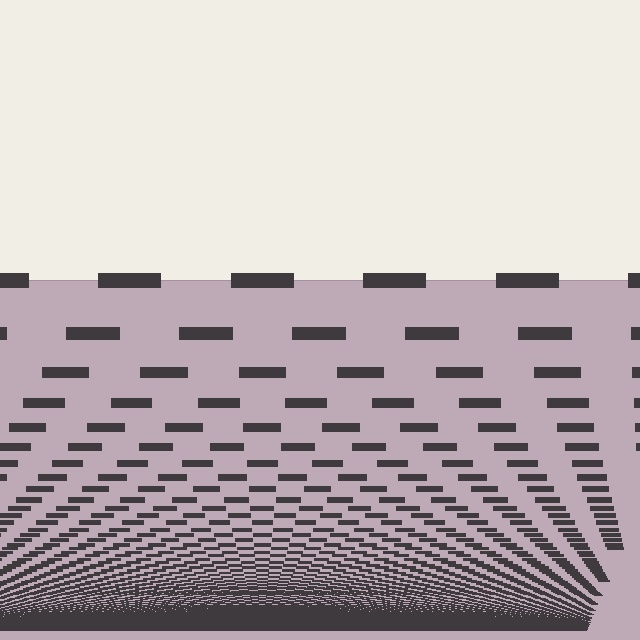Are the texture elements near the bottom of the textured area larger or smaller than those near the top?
Smaller. The gradient is inverted — elements near the bottom are smaller and denser.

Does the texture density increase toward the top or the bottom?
Density increases toward the bottom.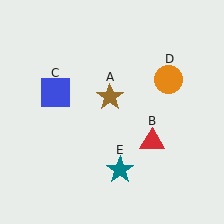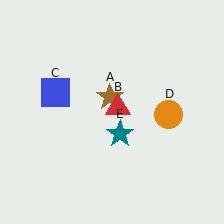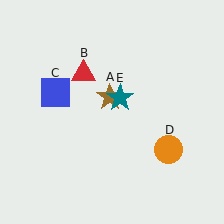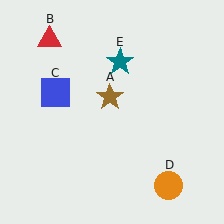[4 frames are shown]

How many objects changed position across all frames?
3 objects changed position: red triangle (object B), orange circle (object D), teal star (object E).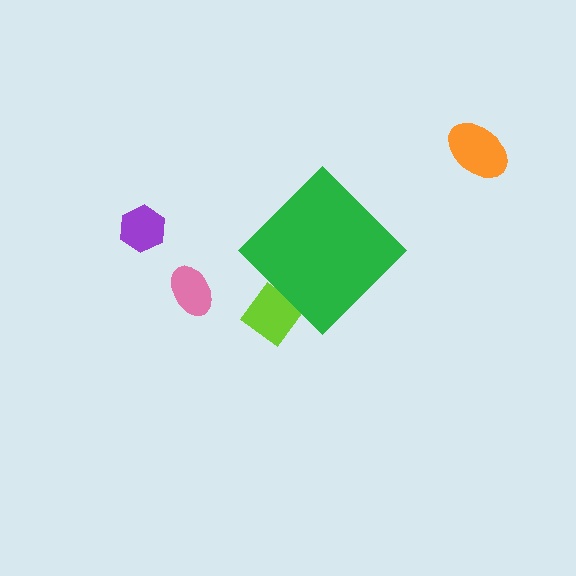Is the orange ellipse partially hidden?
No, the orange ellipse is fully visible.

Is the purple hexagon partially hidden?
No, the purple hexagon is fully visible.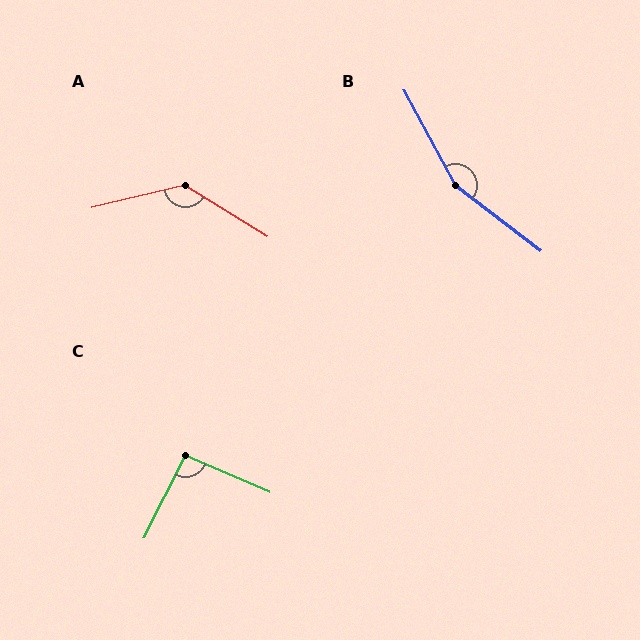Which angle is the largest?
B, at approximately 156 degrees.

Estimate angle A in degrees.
Approximately 134 degrees.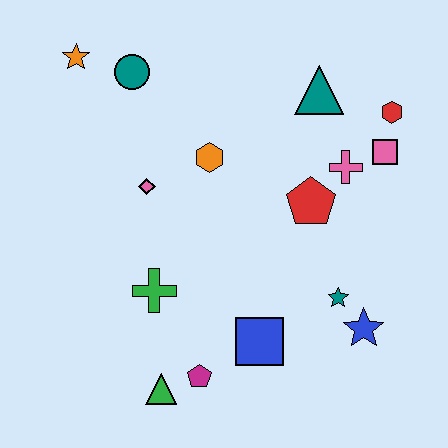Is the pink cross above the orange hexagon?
No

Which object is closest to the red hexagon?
The pink square is closest to the red hexagon.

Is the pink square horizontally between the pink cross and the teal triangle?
No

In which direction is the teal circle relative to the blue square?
The teal circle is above the blue square.